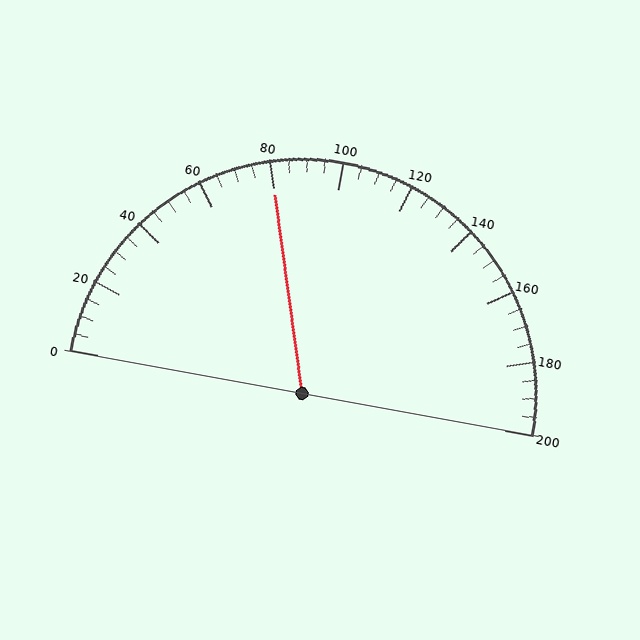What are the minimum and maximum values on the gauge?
The gauge ranges from 0 to 200.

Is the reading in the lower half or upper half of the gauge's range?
The reading is in the lower half of the range (0 to 200).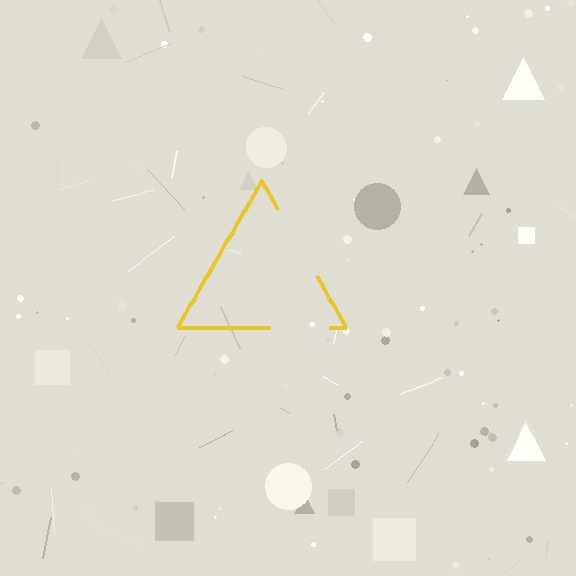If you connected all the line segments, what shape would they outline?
They would outline a triangle.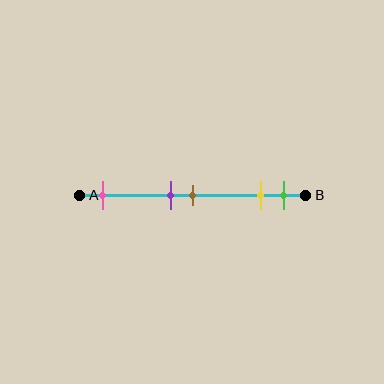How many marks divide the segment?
There are 5 marks dividing the segment.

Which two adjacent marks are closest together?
The purple and brown marks are the closest adjacent pair.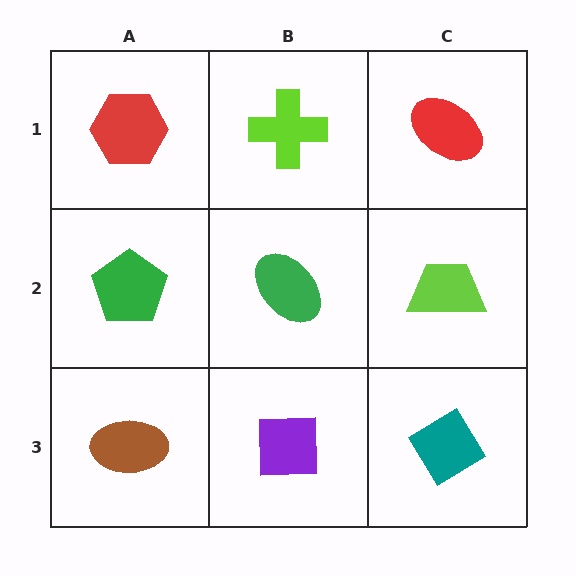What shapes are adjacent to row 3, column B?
A green ellipse (row 2, column B), a brown ellipse (row 3, column A), a teal diamond (row 3, column C).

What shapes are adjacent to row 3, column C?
A lime trapezoid (row 2, column C), a purple square (row 3, column B).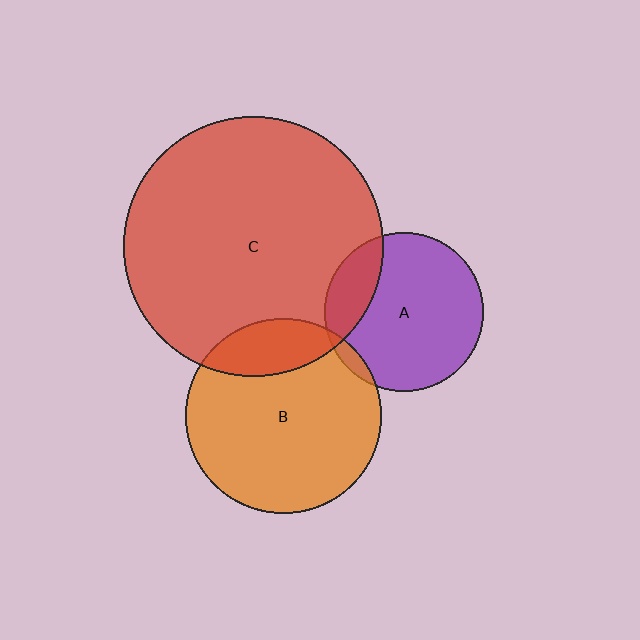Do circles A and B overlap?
Yes.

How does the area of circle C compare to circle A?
Approximately 2.7 times.